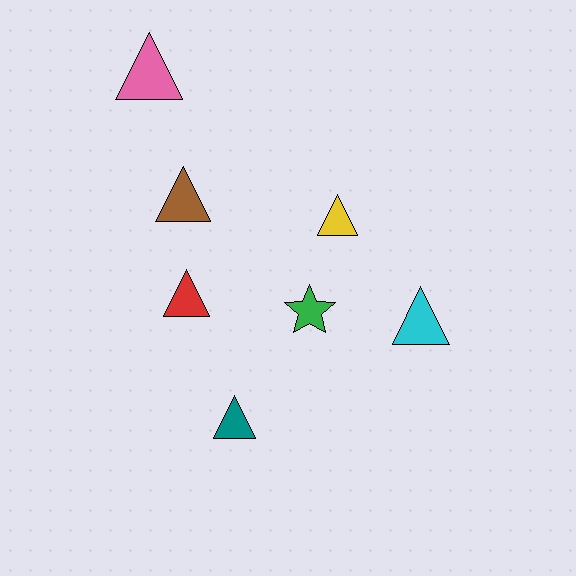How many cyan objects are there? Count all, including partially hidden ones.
There is 1 cyan object.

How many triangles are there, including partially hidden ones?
There are 6 triangles.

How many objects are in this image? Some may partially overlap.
There are 7 objects.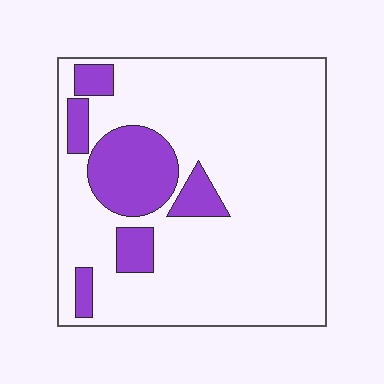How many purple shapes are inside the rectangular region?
6.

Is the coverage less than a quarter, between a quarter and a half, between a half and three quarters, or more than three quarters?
Less than a quarter.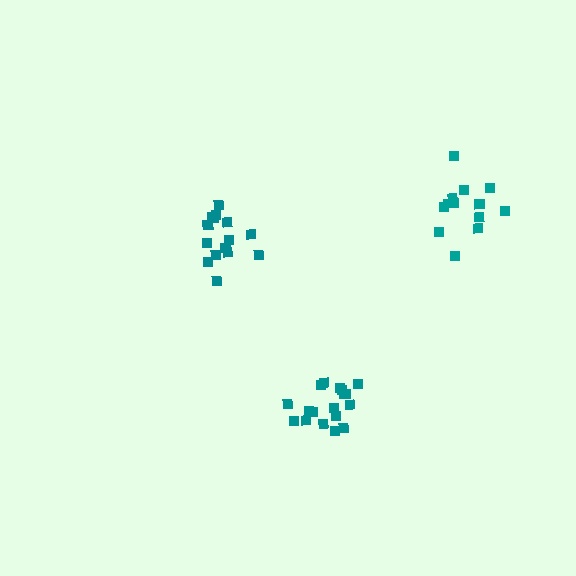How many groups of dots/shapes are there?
There are 3 groups.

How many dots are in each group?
Group 1: 18 dots, Group 2: 15 dots, Group 3: 14 dots (47 total).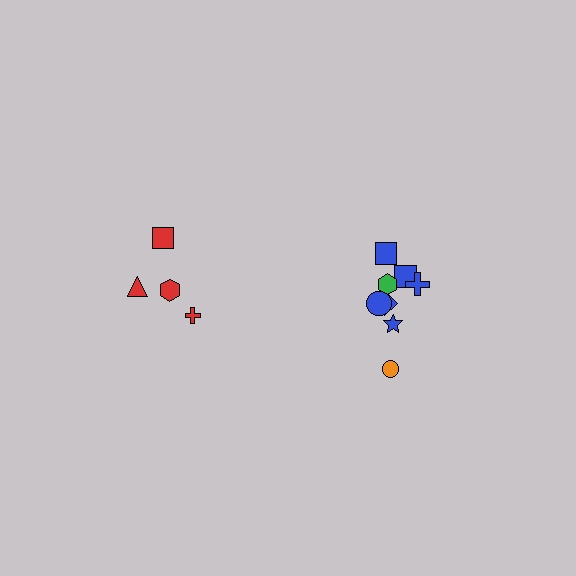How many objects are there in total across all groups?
There are 12 objects.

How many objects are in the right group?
There are 8 objects.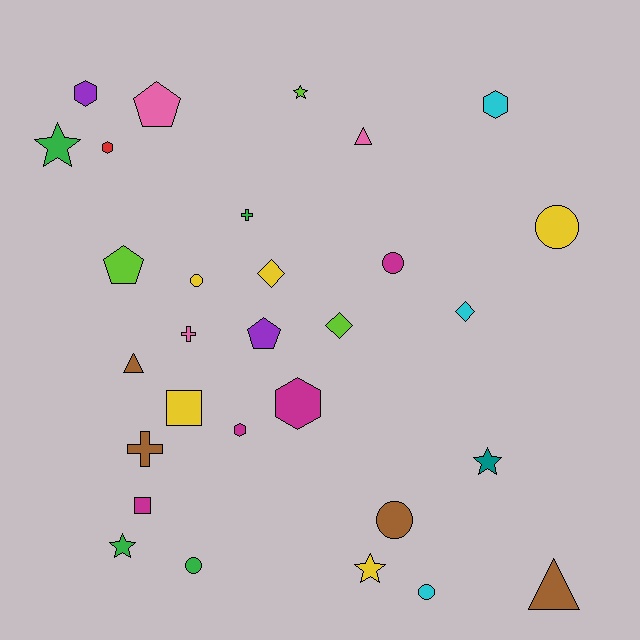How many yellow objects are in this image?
There are 5 yellow objects.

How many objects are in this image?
There are 30 objects.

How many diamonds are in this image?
There are 3 diamonds.